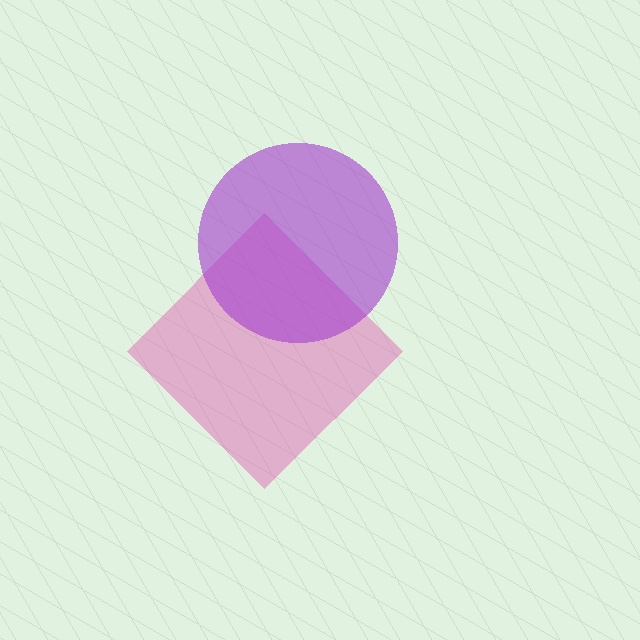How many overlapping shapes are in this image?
There are 2 overlapping shapes in the image.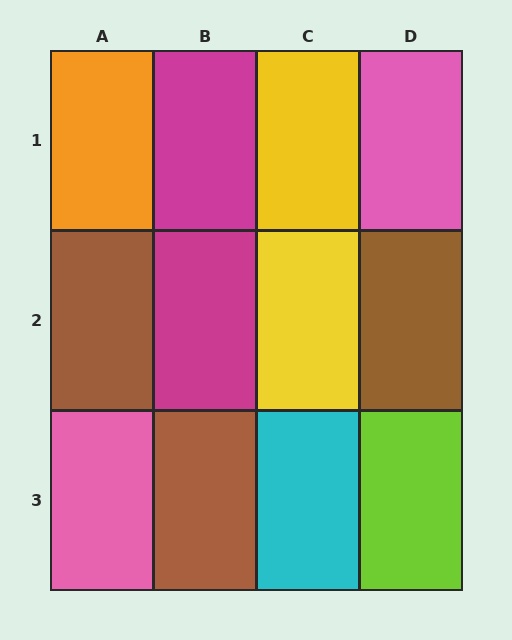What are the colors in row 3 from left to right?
Pink, brown, cyan, lime.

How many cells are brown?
3 cells are brown.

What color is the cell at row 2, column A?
Brown.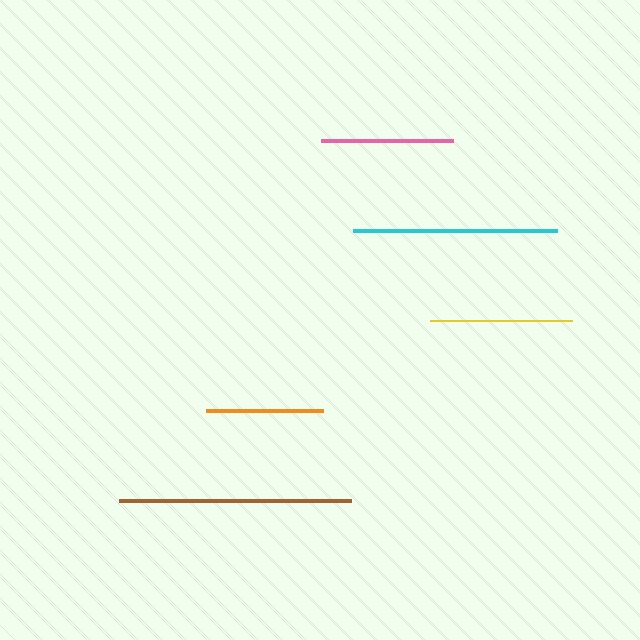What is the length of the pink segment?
The pink segment is approximately 132 pixels long.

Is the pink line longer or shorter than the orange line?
The pink line is longer than the orange line.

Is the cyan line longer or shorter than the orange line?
The cyan line is longer than the orange line.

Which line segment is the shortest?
The orange line is the shortest at approximately 117 pixels.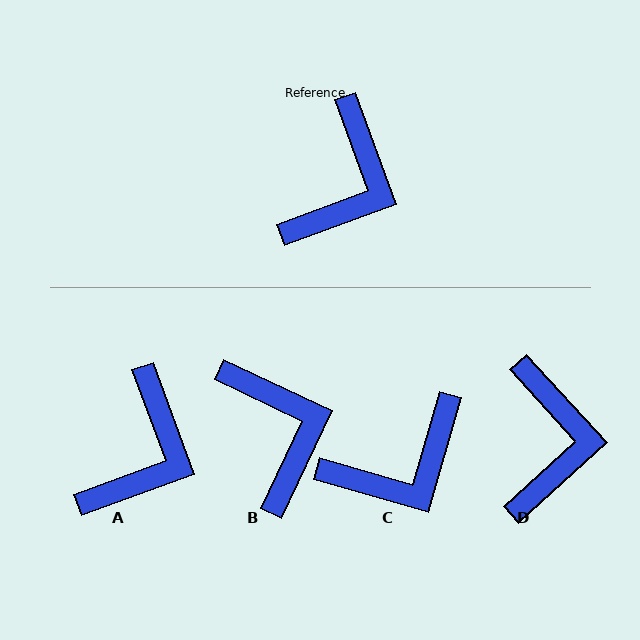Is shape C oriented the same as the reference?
No, it is off by about 36 degrees.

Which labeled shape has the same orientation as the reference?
A.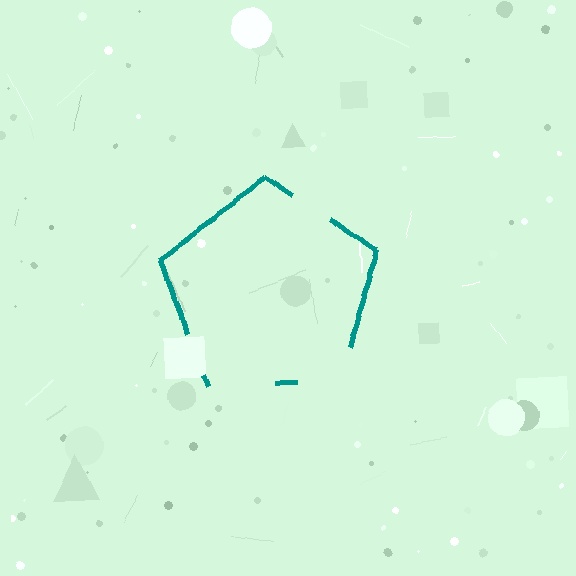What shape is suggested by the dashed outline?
The dashed outline suggests a pentagon.